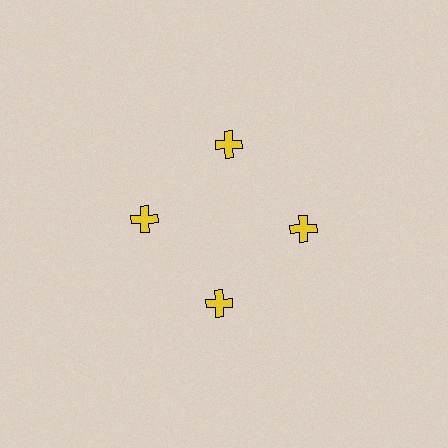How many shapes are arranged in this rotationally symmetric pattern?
There are 4 shapes, arranged in 4 groups of 1.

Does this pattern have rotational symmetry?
Yes, this pattern has 4-fold rotational symmetry. It looks the same after rotating 90 degrees around the center.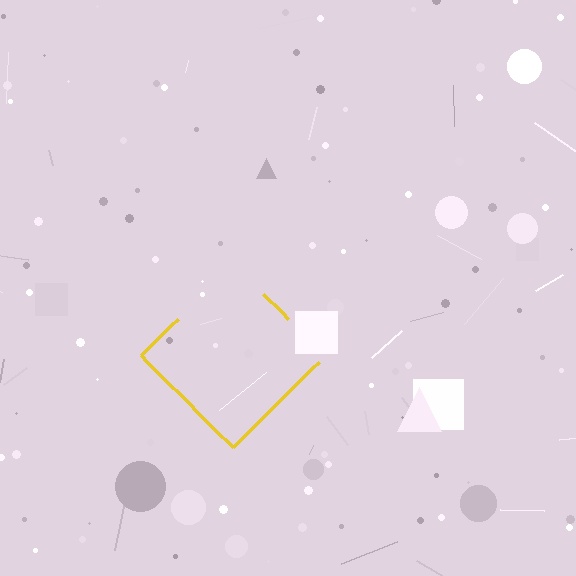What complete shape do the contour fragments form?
The contour fragments form a diamond.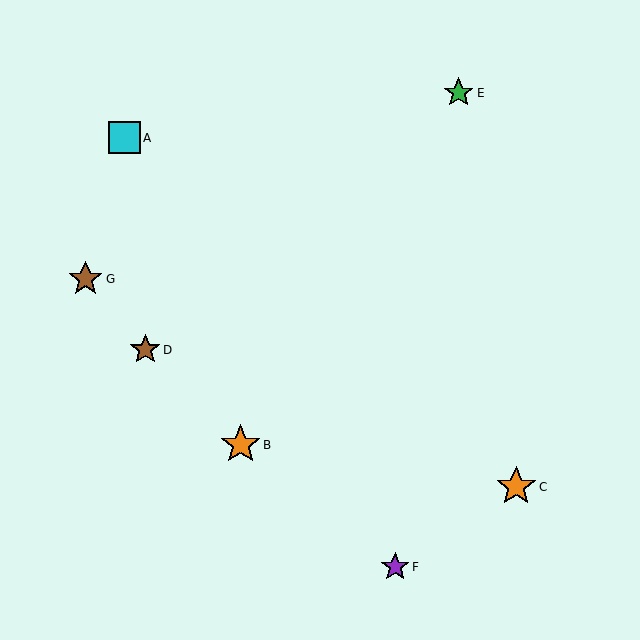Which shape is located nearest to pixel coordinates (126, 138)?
The cyan square (labeled A) at (124, 138) is nearest to that location.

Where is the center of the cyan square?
The center of the cyan square is at (124, 138).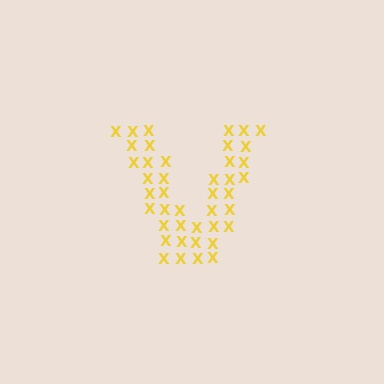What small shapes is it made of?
It is made of small letter X's.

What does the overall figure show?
The overall figure shows the letter V.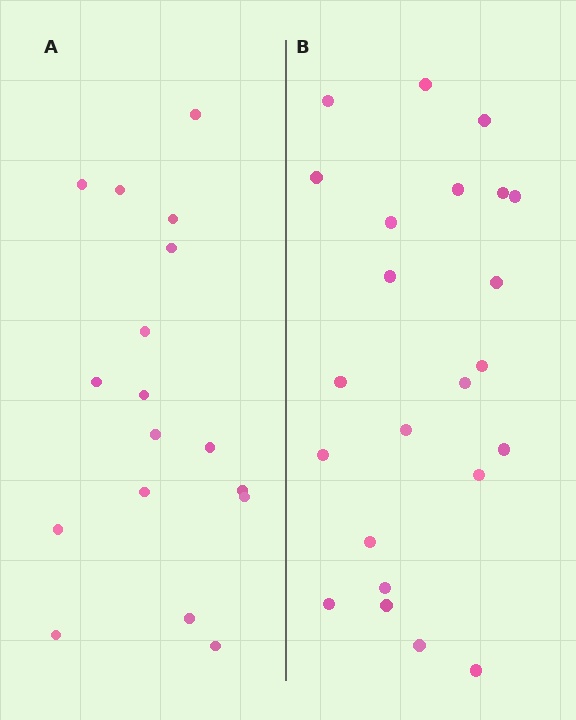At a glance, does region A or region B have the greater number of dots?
Region B (the right region) has more dots.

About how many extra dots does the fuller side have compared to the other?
Region B has about 6 more dots than region A.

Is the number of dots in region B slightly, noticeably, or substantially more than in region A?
Region B has noticeably more, but not dramatically so. The ratio is roughly 1.4 to 1.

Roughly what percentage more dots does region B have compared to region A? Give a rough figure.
About 35% more.